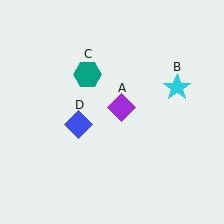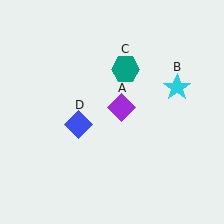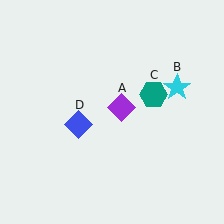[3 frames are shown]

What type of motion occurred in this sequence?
The teal hexagon (object C) rotated clockwise around the center of the scene.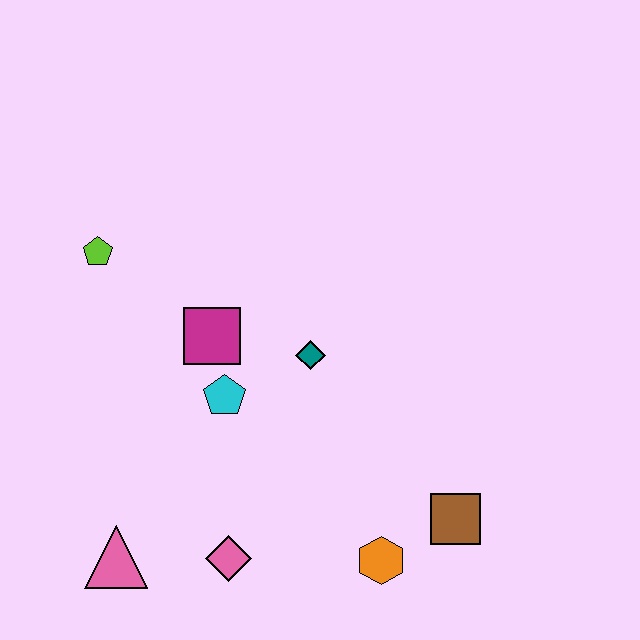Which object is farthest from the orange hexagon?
The lime pentagon is farthest from the orange hexagon.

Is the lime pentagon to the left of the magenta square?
Yes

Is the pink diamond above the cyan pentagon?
No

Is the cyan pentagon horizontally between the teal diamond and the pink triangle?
Yes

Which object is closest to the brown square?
The orange hexagon is closest to the brown square.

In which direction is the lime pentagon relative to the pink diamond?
The lime pentagon is above the pink diamond.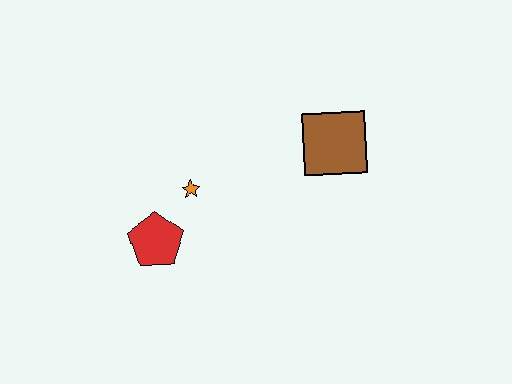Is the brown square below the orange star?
No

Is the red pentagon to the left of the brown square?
Yes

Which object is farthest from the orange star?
The brown square is farthest from the orange star.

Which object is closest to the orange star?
The red pentagon is closest to the orange star.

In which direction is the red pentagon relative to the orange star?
The red pentagon is below the orange star.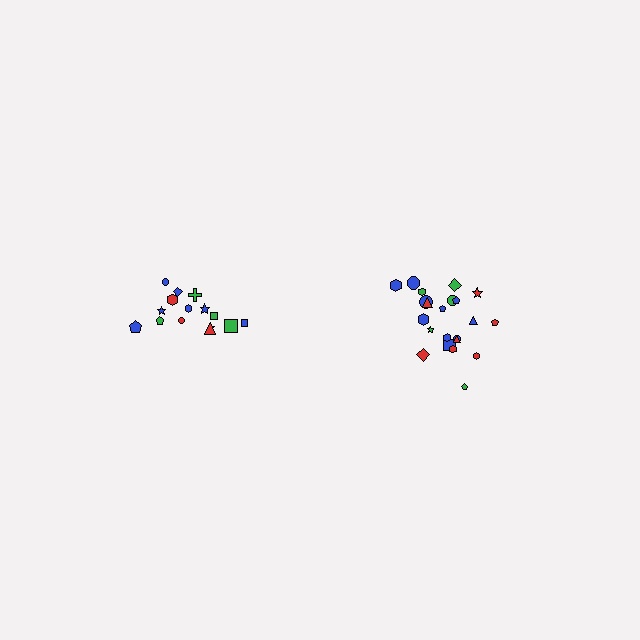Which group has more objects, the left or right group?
The right group.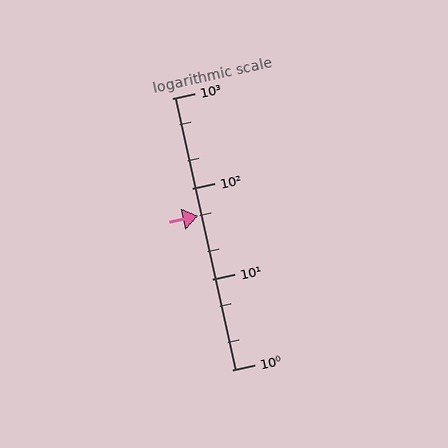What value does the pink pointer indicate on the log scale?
The pointer indicates approximately 50.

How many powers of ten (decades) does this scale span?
The scale spans 3 decades, from 1 to 1000.